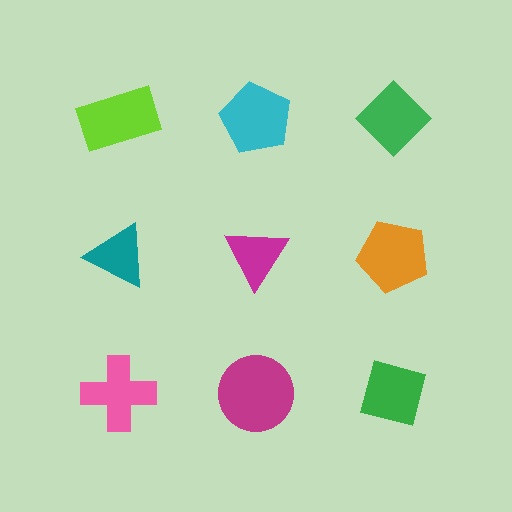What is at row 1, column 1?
A lime rectangle.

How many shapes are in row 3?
3 shapes.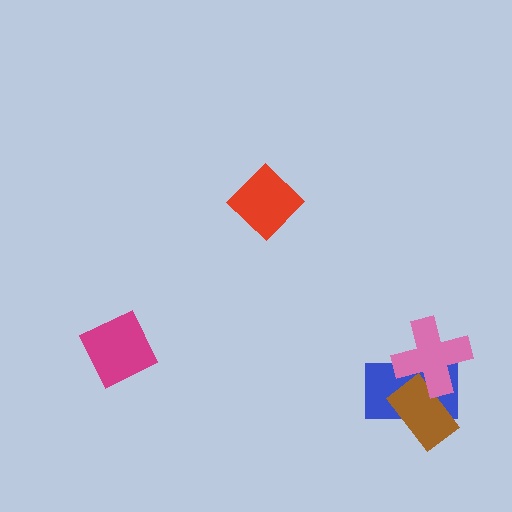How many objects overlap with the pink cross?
2 objects overlap with the pink cross.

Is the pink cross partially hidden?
No, no other shape covers it.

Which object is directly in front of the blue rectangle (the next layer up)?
The brown rectangle is directly in front of the blue rectangle.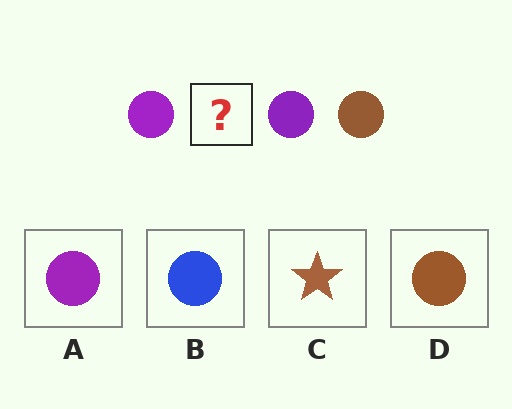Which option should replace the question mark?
Option D.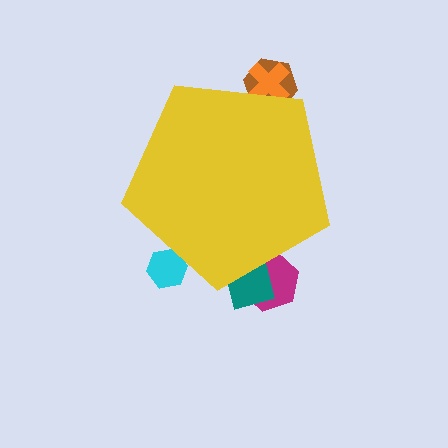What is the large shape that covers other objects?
A yellow pentagon.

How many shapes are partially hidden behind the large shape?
5 shapes are partially hidden.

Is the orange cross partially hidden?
Yes, the orange cross is partially hidden behind the yellow pentagon.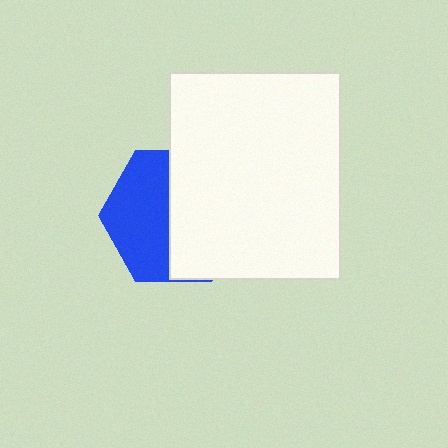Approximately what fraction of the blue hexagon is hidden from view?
Roughly 53% of the blue hexagon is hidden behind the white rectangle.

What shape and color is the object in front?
The object in front is a white rectangle.